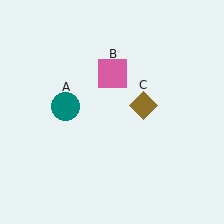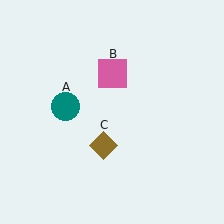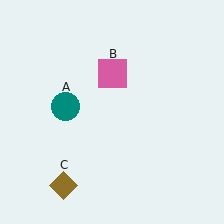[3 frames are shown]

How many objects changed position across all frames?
1 object changed position: brown diamond (object C).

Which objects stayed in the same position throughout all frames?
Teal circle (object A) and pink square (object B) remained stationary.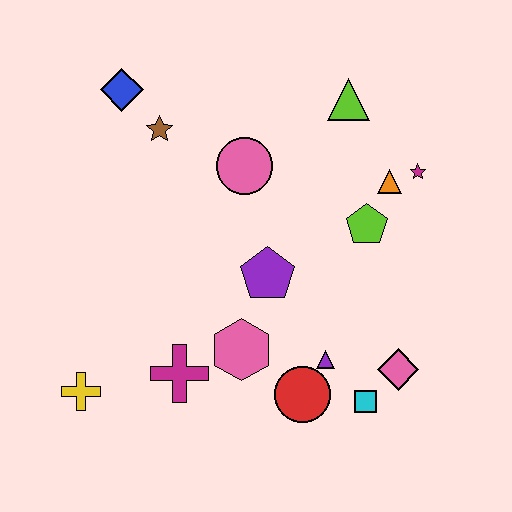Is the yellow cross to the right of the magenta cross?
No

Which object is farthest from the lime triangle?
The yellow cross is farthest from the lime triangle.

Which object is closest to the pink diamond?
The cyan square is closest to the pink diamond.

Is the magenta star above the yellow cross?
Yes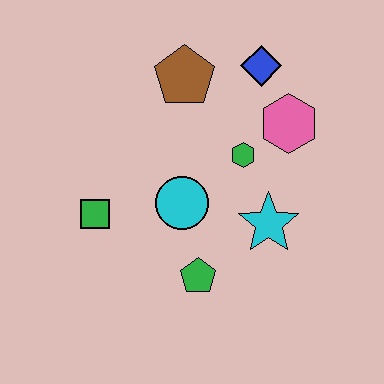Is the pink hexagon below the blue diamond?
Yes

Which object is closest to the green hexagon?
The pink hexagon is closest to the green hexagon.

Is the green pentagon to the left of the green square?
No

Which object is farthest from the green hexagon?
The green square is farthest from the green hexagon.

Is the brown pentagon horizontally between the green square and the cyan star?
Yes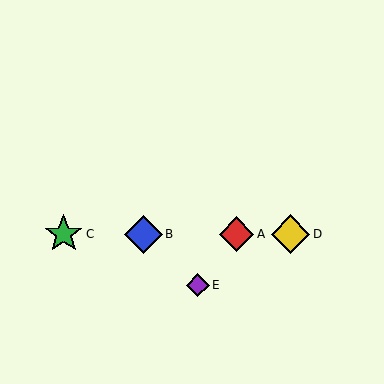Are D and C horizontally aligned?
Yes, both are at y≈234.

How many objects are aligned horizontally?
4 objects (A, B, C, D) are aligned horizontally.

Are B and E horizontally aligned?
No, B is at y≈234 and E is at y≈285.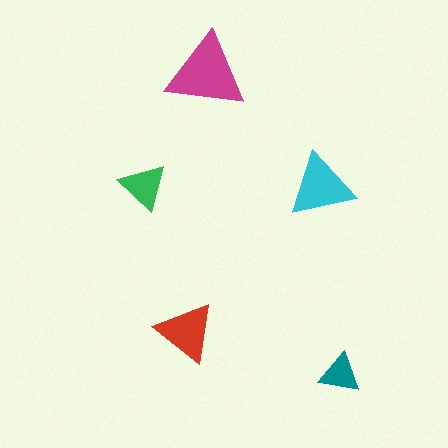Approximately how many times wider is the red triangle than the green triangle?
About 1.5 times wider.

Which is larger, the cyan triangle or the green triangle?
The cyan one.